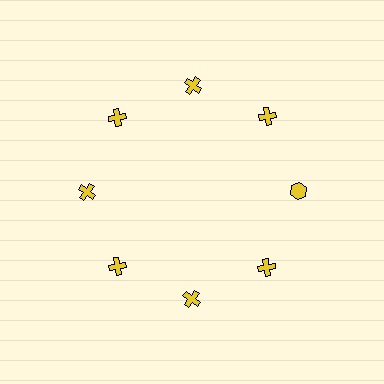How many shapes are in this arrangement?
There are 8 shapes arranged in a ring pattern.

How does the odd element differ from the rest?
It has a different shape: hexagon instead of cross.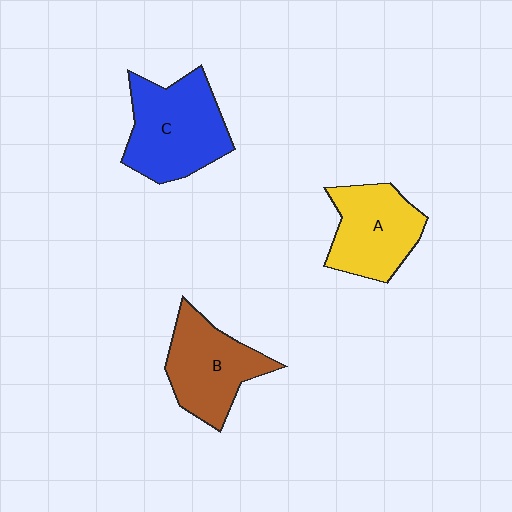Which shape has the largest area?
Shape C (blue).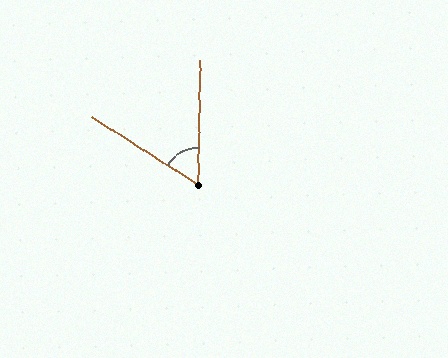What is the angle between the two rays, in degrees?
Approximately 58 degrees.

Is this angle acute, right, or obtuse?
It is acute.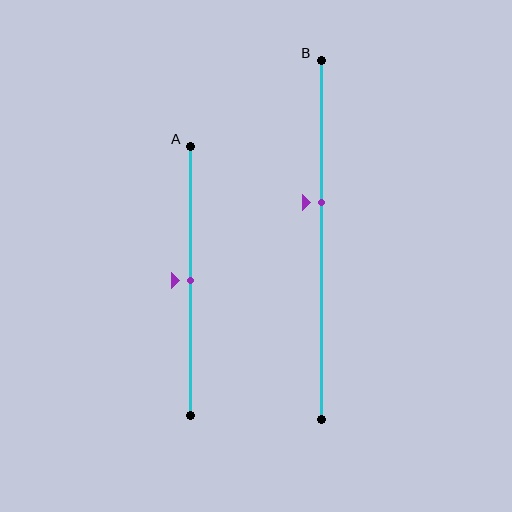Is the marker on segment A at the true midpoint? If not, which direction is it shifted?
Yes, the marker on segment A is at the true midpoint.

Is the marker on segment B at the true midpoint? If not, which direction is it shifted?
No, the marker on segment B is shifted upward by about 10% of the segment length.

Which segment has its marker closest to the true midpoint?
Segment A has its marker closest to the true midpoint.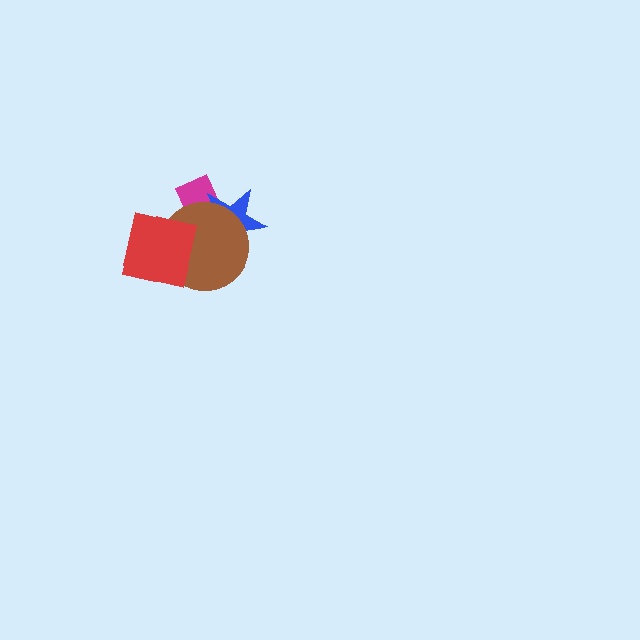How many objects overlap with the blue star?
2 objects overlap with the blue star.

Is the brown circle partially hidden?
Yes, it is partially covered by another shape.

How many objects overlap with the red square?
2 objects overlap with the red square.